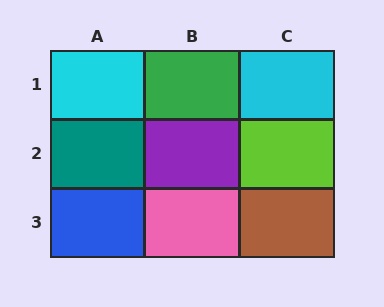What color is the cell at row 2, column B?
Purple.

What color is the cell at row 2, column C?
Lime.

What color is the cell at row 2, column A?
Teal.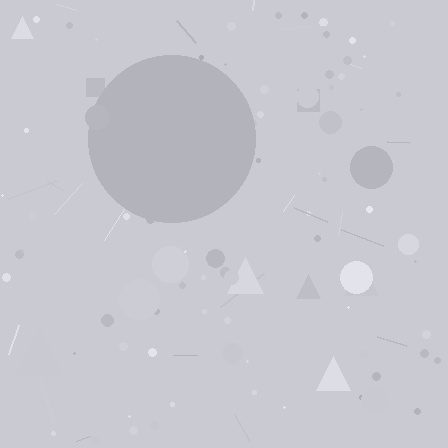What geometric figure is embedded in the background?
A circle is embedded in the background.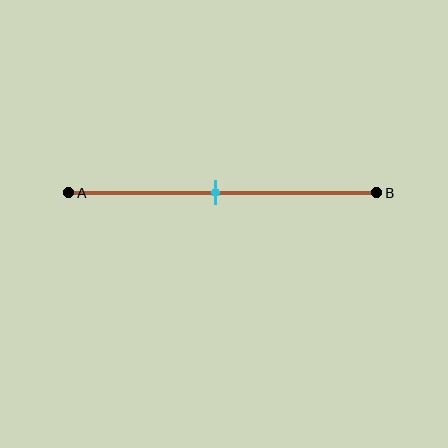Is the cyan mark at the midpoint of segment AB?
Yes, the mark is approximately at the midpoint.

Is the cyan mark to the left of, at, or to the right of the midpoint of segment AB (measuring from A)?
The cyan mark is approximately at the midpoint of segment AB.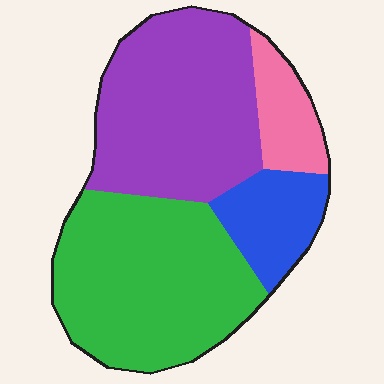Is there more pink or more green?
Green.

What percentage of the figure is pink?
Pink takes up less than a quarter of the figure.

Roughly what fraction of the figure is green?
Green takes up about two fifths (2/5) of the figure.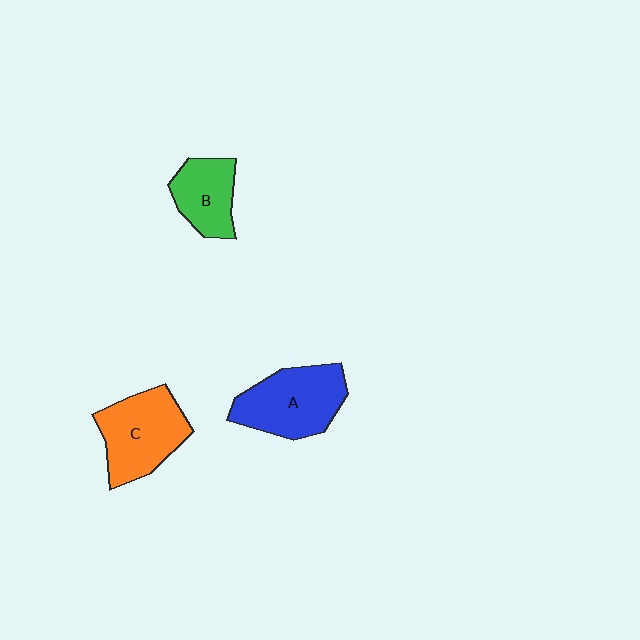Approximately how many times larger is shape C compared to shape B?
Approximately 1.5 times.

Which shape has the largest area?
Shape A (blue).